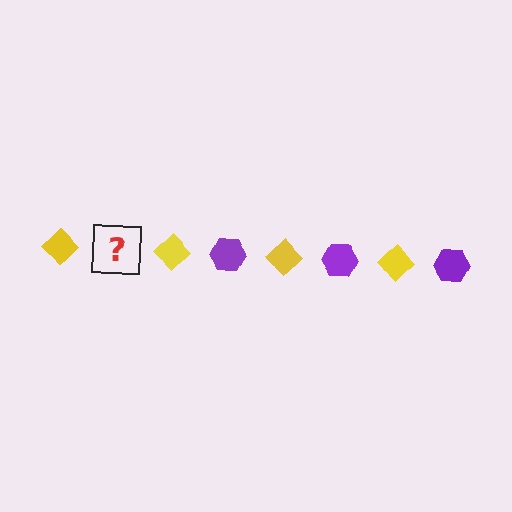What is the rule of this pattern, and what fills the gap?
The rule is that the pattern alternates between yellow diamond and purple hexagon. The gap should be filled with a purple hexagon.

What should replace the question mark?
The question mark should be replaced with a purple hexagon.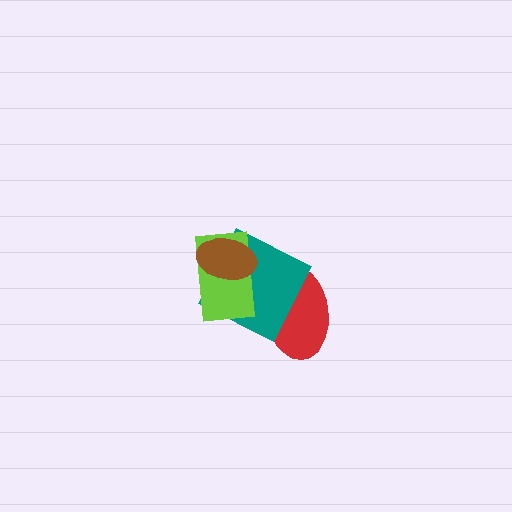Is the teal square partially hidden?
Yes, it is partially covered by another shape.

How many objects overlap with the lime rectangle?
3 objects overlap with the lime rectangle.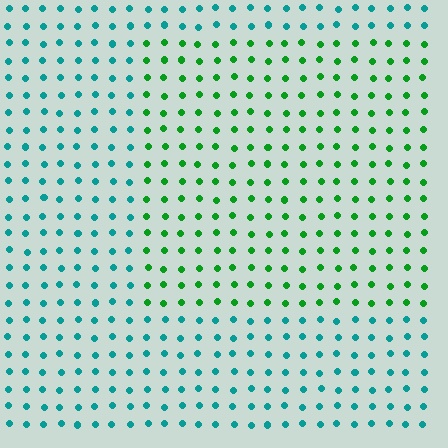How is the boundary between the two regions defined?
The boundary is defined purely by a slight shift in hue (about 50 degrees). Spacing, size, and orientation are identical on both sides.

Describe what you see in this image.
The image is filled with small teal elements in a uniform arrangement. A rectangle-shaped region is visible where the elements are tinted to a slightly different hue, forming a subtle color boundary.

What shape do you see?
I see a rectangle.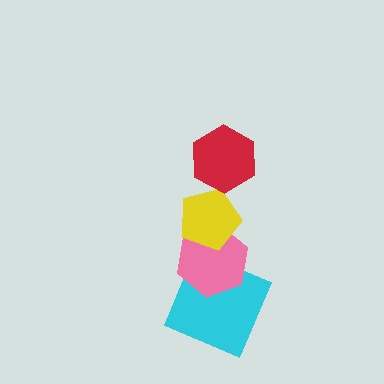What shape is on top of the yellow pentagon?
The red hexagon is on top of the yellow pentagon.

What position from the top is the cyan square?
The cyan square is 4th from the top.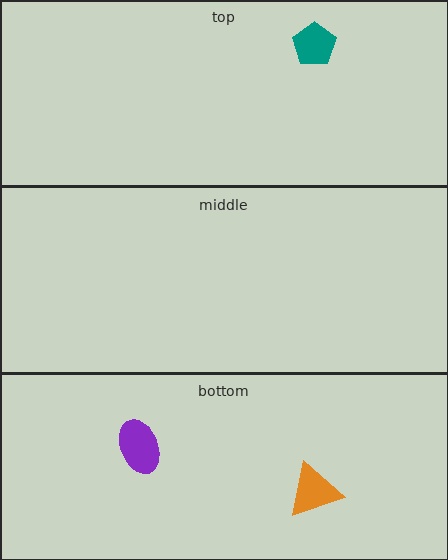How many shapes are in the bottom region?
2.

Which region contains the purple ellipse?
The bottom region.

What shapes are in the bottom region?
The orange triangle, the purple ellipse.